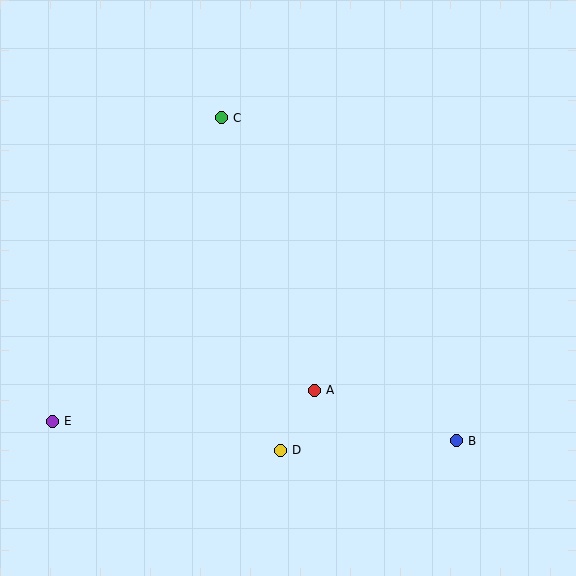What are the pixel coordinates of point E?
Point E is at (52, 421).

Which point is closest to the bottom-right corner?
Point B is closest to the bottom-right corner.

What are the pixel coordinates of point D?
Point D is at (280, 450).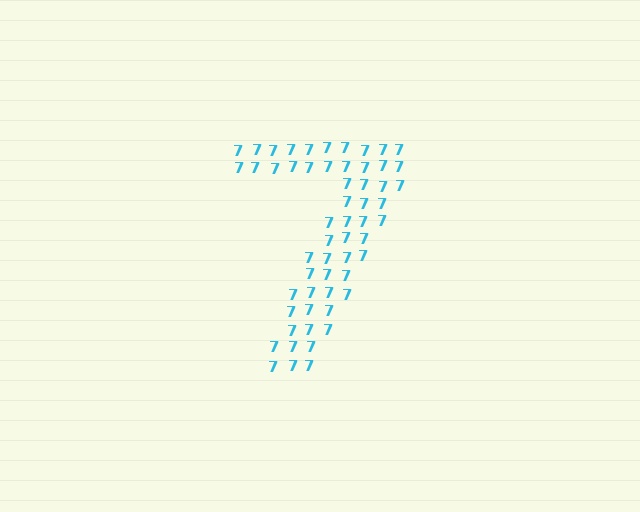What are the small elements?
The small elements are digit 7's.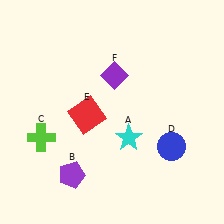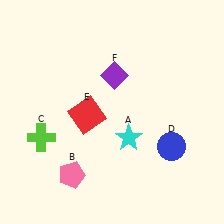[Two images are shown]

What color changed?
The pentagon (B) changed from purple in Image 1 to pink in Image 2.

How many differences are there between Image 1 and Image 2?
There is 1 difference between the two images.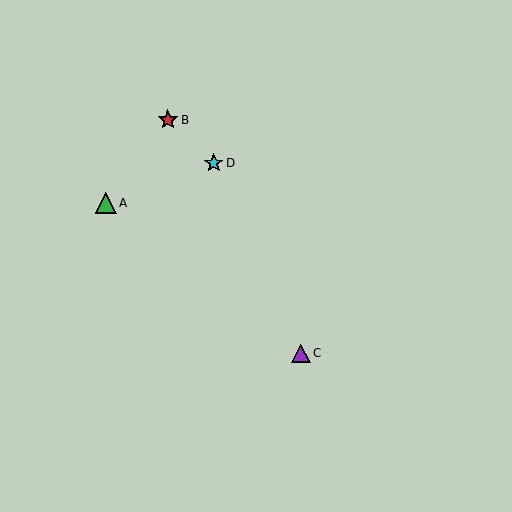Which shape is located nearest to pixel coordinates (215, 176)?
The cyan star (labeled D) at (214, 163) is nearest to that location.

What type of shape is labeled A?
Shape A is a green triangle.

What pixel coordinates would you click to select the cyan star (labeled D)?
Click at (214, 163) to select the cyan star D.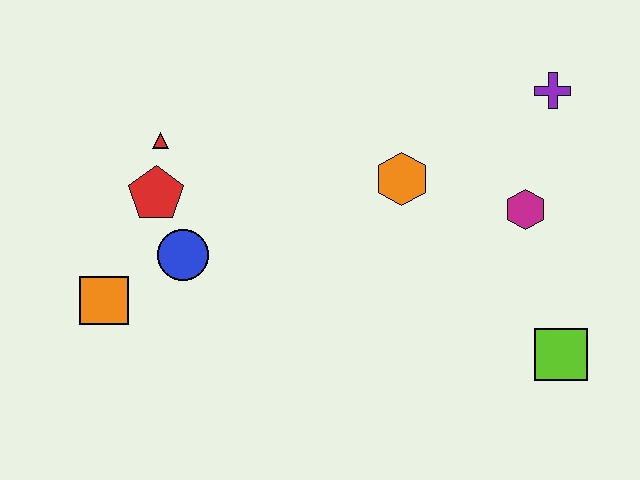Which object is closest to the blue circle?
The red pentagon is closest to the blue circle.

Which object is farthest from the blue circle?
The purple cross is farthest from the blue circle.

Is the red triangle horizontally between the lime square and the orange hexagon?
No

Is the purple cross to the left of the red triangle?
No